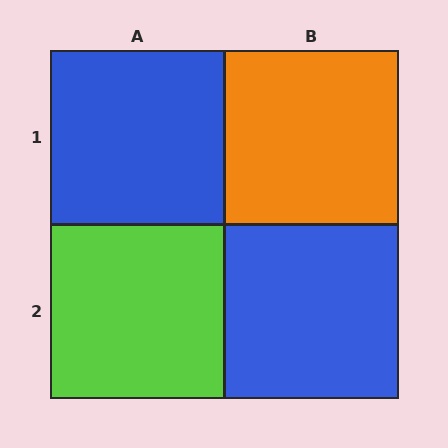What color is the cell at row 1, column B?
Orange.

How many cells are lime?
1 cell is lime.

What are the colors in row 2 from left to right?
Lime, blue.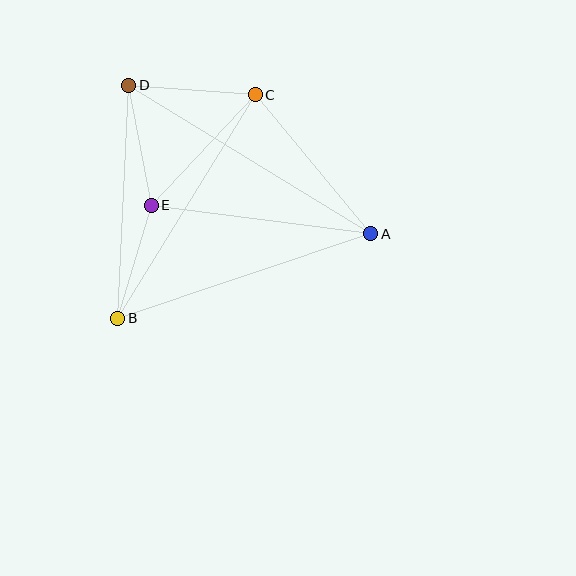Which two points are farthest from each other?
Points A and D are farthest from each other.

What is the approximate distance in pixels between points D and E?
The distance between D and E is approximately 122 pixels.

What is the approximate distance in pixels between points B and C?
The distance between B and C is approximately 262 pixels.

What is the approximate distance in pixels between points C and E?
The distance between C and E is approximately 152 pixels.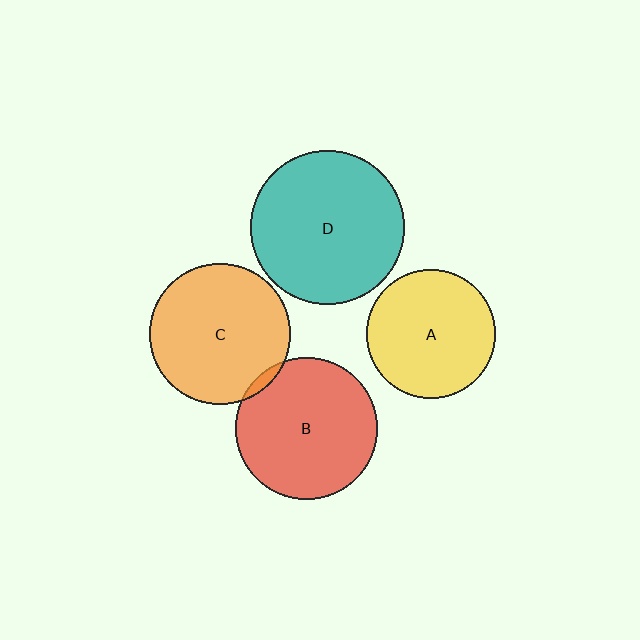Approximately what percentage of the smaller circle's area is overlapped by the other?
Approximately 5%.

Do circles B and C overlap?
Yes.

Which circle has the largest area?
Circle D (teal).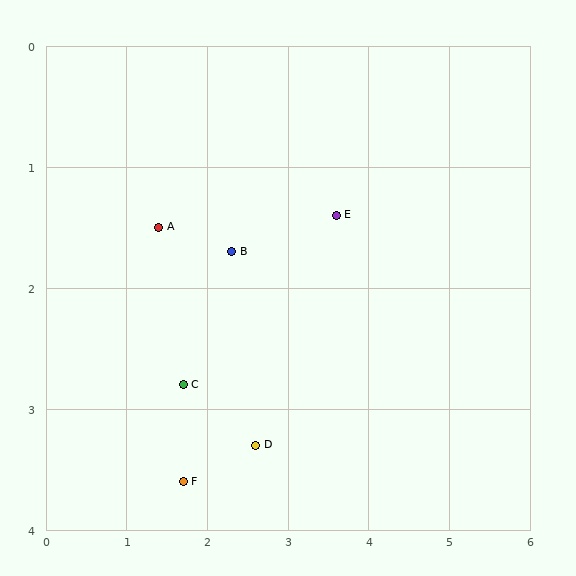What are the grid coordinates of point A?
Point A is at approximately (1.4, 1.5).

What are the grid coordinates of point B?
Point B is at approximately (2.3, 1.7).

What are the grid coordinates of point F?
Point F is at approximately (1.7, 3.6).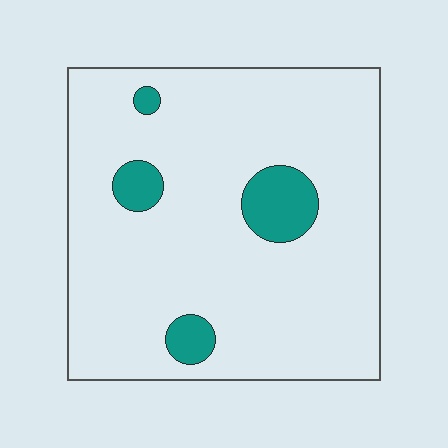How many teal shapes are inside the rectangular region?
4.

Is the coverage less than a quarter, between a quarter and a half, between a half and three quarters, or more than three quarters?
Less than a quarter.